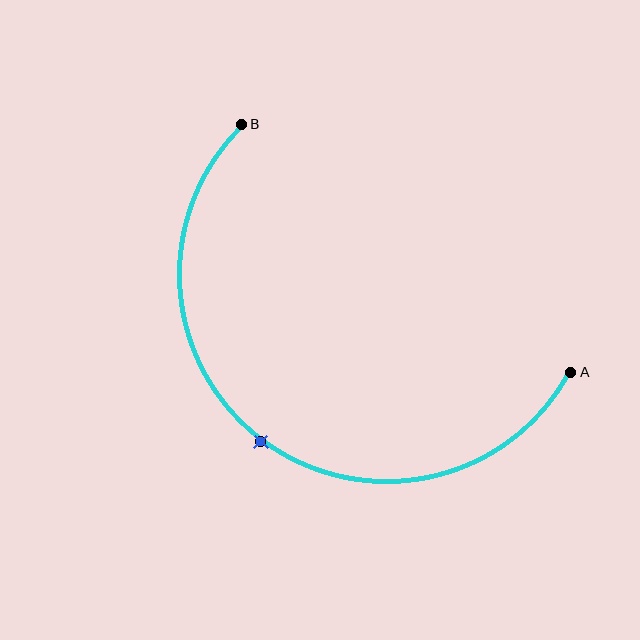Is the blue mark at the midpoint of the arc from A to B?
Yes. The blue mark lies on the arc at equal arc-length from both A and B — it is the arc midpoint.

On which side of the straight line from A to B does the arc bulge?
The arc bulges below and to the left of the straight line connecting A and B.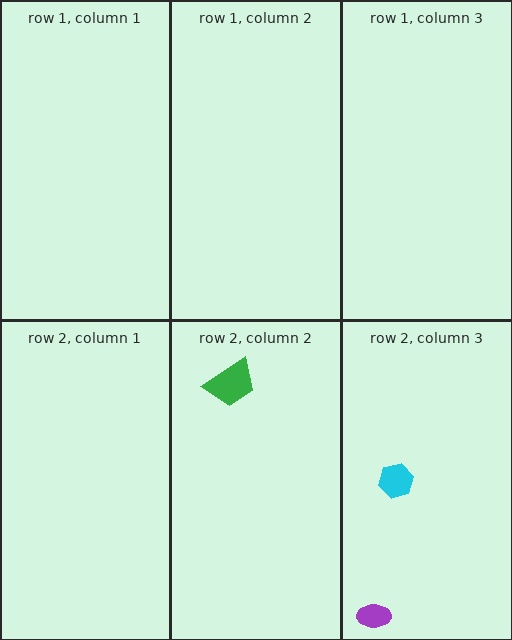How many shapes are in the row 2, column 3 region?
2.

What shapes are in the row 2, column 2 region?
The green trapezoid.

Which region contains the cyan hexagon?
The row 2, column 3 region.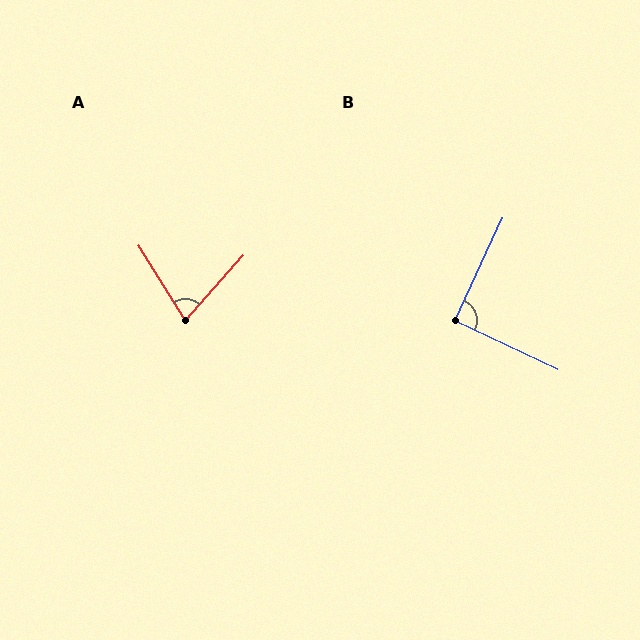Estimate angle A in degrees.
Approximately 74 degrees.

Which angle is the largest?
B, at approximately 90 degrees.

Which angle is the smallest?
A, at approximately 74 degrees.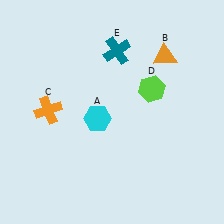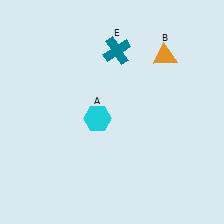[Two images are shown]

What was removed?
The lime hexagon (D), the orange cross (C) were removed in Image 2.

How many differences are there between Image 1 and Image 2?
There are 2 differences between the two images.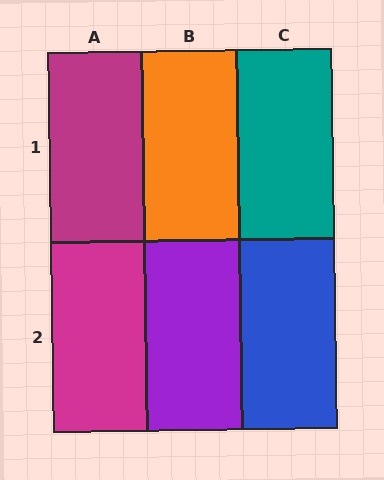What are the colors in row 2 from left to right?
Magenta, purple, blue.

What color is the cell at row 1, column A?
Magenta.